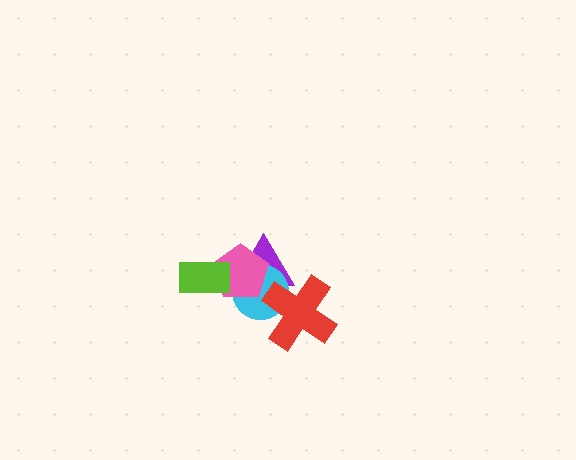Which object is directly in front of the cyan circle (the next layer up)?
The pink pentagon is directly in front of the cyan circle.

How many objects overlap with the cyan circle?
3 objects overlap with the cyan circle.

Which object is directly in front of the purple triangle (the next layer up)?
The cyan circle is directly in front of the purple triangle.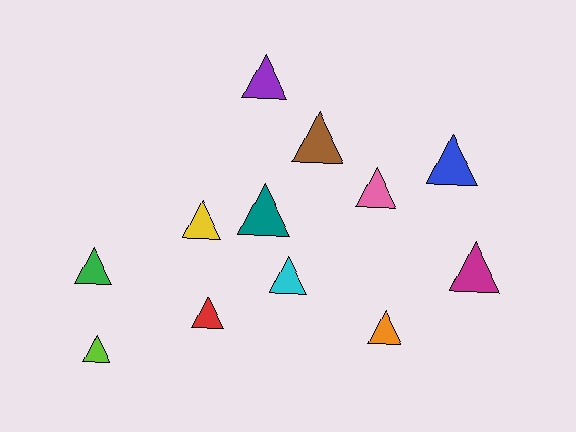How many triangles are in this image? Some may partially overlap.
There are 12 triangles.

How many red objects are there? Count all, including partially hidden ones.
There is 1 red object.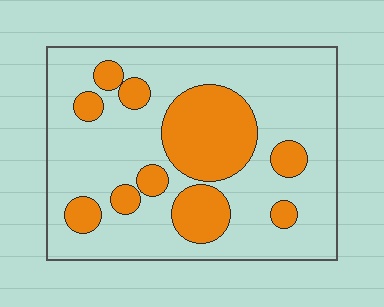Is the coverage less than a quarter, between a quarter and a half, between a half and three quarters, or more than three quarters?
Between a quarter and a half.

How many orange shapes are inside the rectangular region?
10.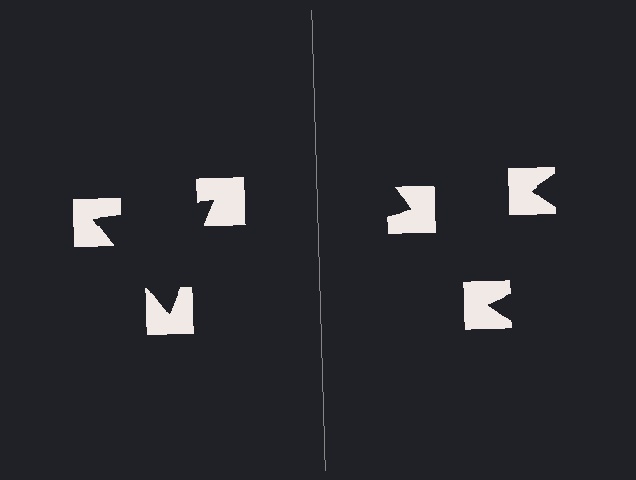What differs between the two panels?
The notched squares are positioned identically on both sides; only the wedge orientations differ. On the left they align to a triangle; on the right they are misaligned.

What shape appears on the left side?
An illusory triangle.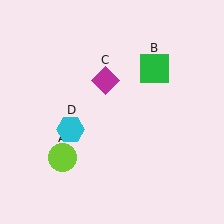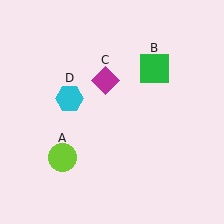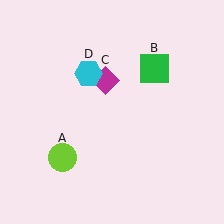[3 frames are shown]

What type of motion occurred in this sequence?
The cyan hexagon (object D) rotated clockwise around the center of the scene.